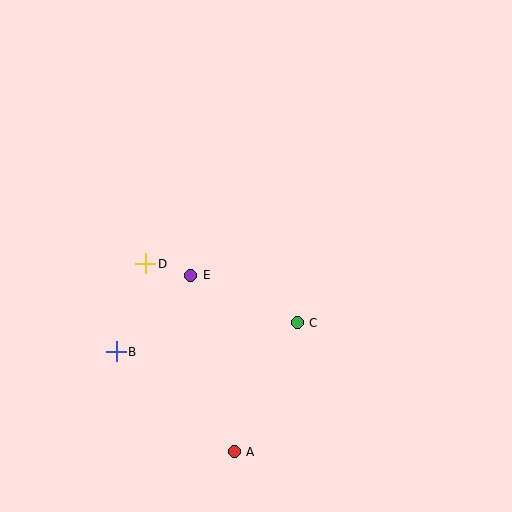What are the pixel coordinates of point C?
Point C is at (297, 323).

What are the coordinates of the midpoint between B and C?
The midpoint between B and C is at (207, 337).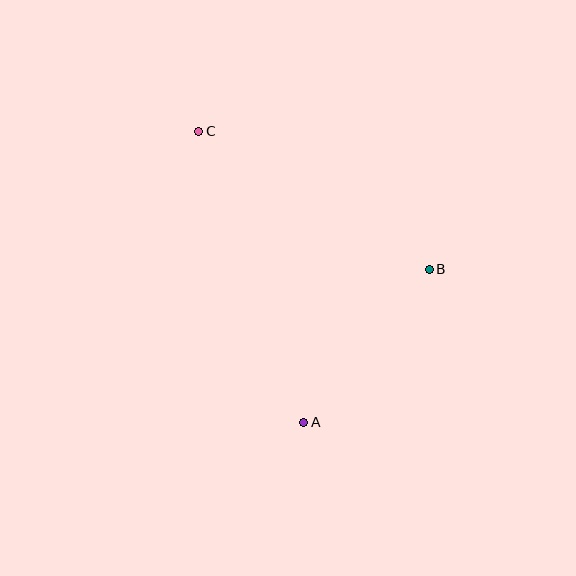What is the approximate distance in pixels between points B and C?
The distance between B and C is approximately 269 pixels.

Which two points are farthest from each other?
Points A and C are farthest from each other.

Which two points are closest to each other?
Points A and B are closest to each other.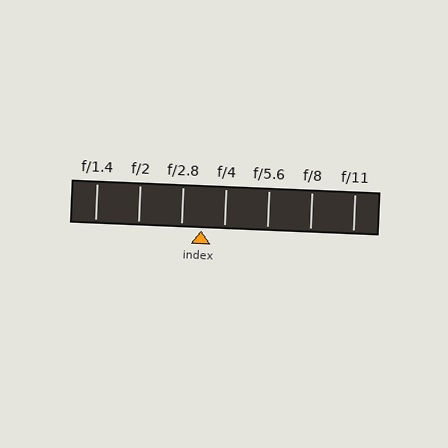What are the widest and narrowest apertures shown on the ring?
The widest aperture shown is f/1.4 and the narrowest is f/11.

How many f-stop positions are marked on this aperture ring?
There are 7 f-stop positions marked.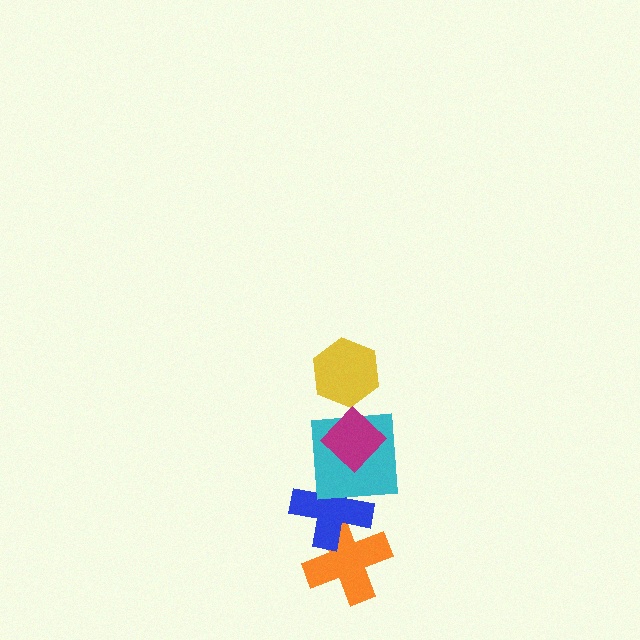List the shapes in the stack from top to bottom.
From top to bottom: the yellow hexagon, the magenta diamond, the cyan square, the blue cross, the orange cross.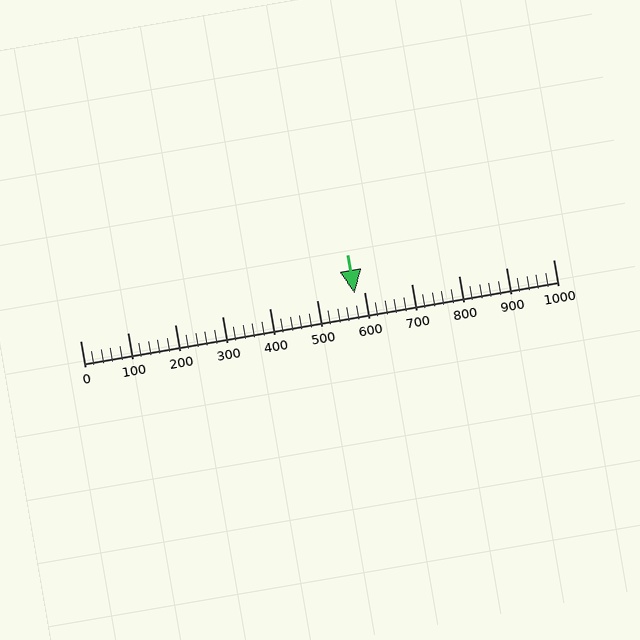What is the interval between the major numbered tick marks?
The major tick marks are spaced 100 units apart.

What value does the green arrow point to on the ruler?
The green arrow points to approximately 580.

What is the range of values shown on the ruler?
The ruler shows values from 0 to 1000.